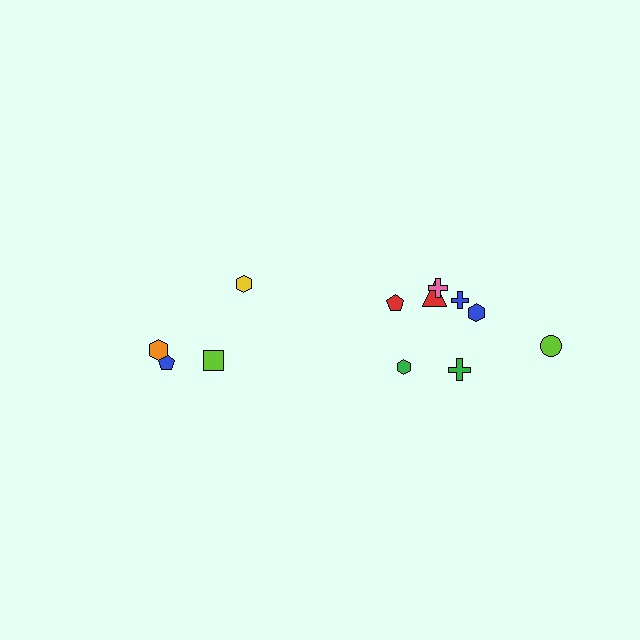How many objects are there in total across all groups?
There are 12 objects.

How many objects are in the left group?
There are 4 objects.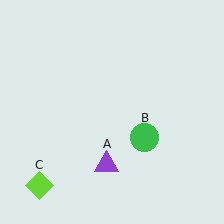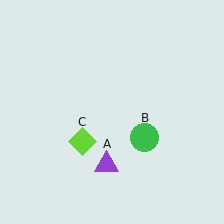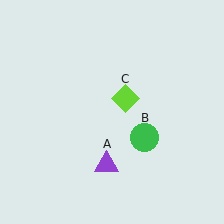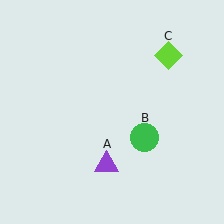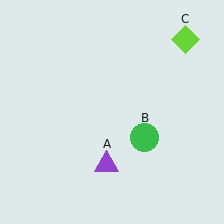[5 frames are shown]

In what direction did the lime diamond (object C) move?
The lime diamond (object C) moved up and to the right.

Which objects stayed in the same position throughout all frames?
Purple triangle (object A) and green circle (object B) remained stationary.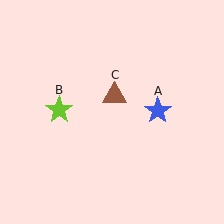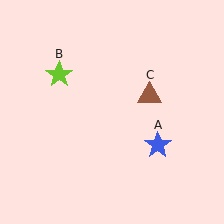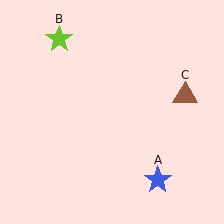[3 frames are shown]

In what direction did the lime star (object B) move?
The lime star (object B) moved up.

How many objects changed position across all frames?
3 objects changed position: blue star (object A), lime star (object B), brown triangle (object C).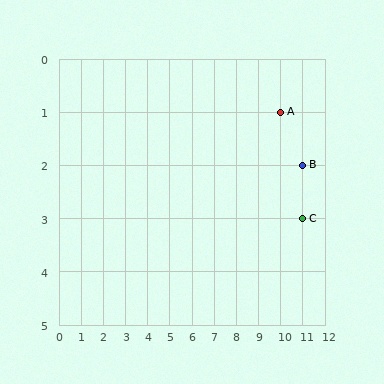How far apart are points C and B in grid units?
Points C and B are 1 row apart.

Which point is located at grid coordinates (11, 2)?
Point B is at (11, 2).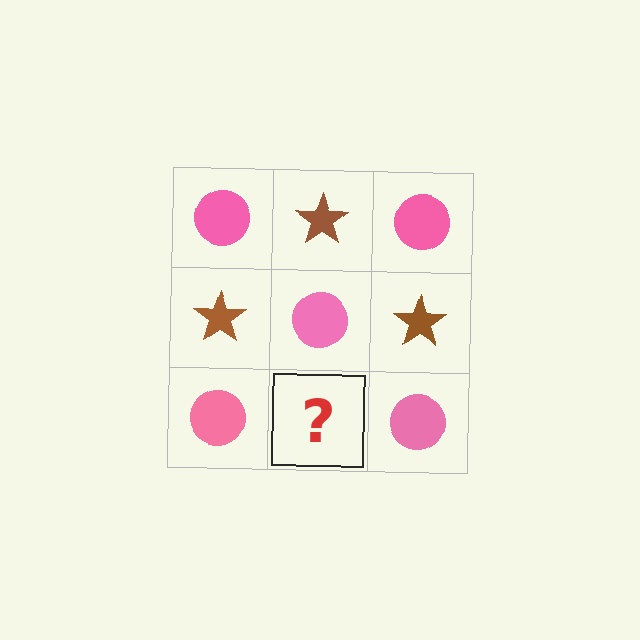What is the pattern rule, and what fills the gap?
The rule is that it alternates pink circle and brown star in a checkerboard pattern. The gap should be filled with a brown star.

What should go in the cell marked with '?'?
The missing cell should contain a brown star.